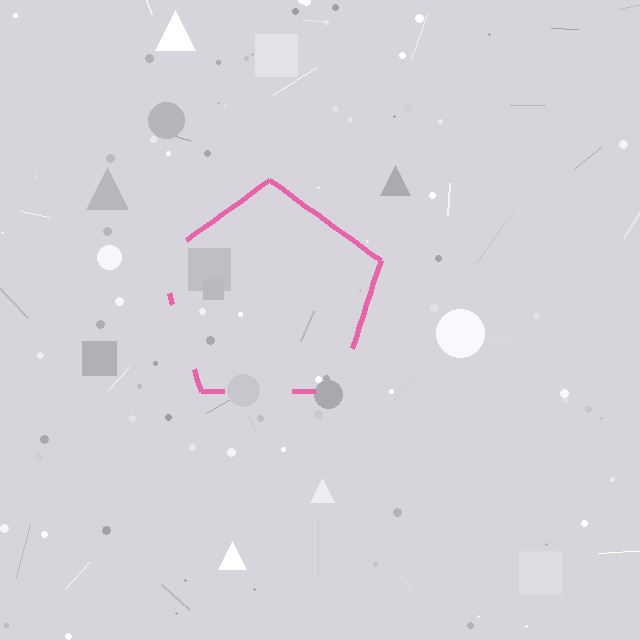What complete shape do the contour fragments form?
The contour fragments form a pentagon.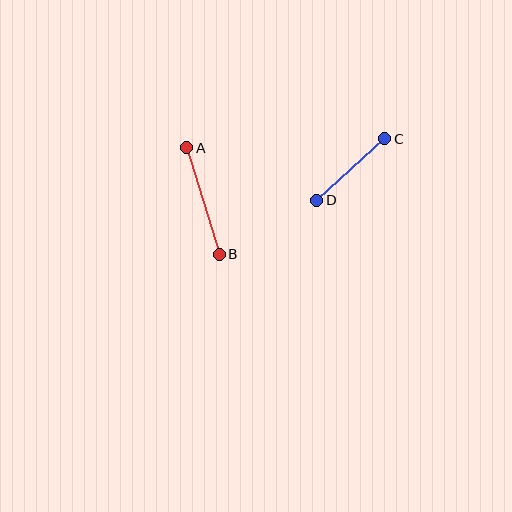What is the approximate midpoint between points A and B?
The midpoint is at approximately (203, 201) pixels.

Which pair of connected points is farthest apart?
Points A and B are farthest apart.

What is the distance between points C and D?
The distance is approximately 92 pixels.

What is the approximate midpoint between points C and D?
The midpoint is at approximately (351, 169) pixels.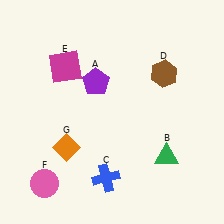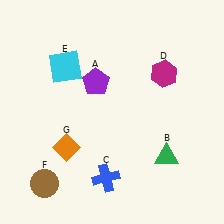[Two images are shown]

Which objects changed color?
D changed from brown to magenta. E changed from magenta to cyan. F changed from pink to brown.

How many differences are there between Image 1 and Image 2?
There are 3 differences between the two images.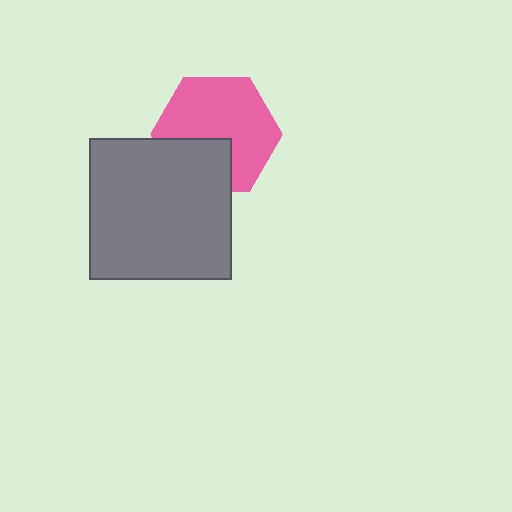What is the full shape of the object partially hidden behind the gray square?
The partially hidden object is a pink hexagon.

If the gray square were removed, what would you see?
You would see the complete pink hexagon.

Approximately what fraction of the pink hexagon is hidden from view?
Roughly 30% of the pink hexagon is hidden behind the gray square.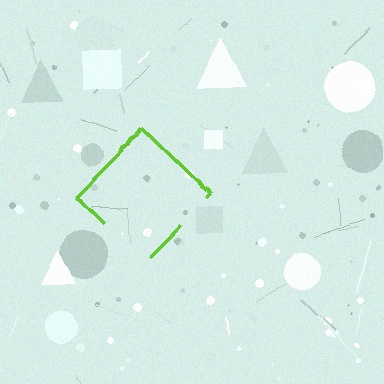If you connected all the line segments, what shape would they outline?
They would outline a diamond.